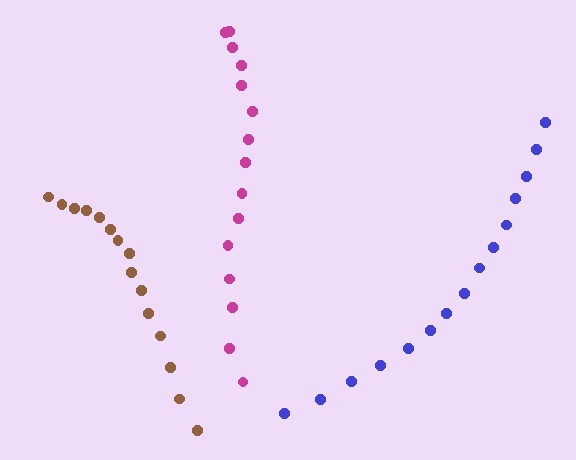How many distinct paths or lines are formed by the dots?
There are 3 distinct paths.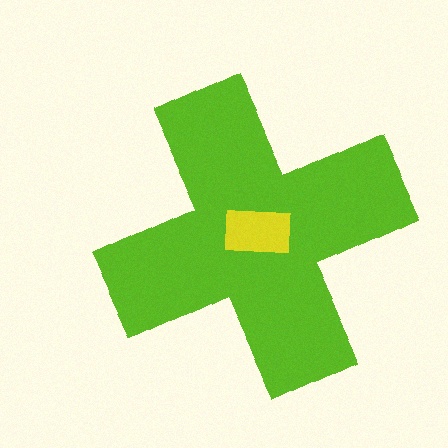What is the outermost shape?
The lime cross.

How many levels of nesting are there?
2.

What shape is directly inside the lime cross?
The yellow rectangle.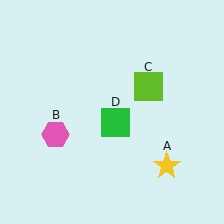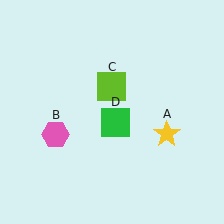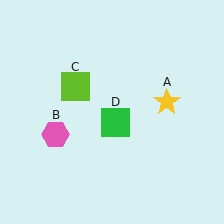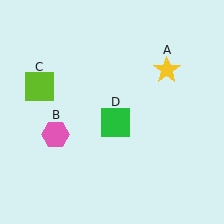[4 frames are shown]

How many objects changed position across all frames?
2 objects changed position: yellow star (object A), lime square (object C).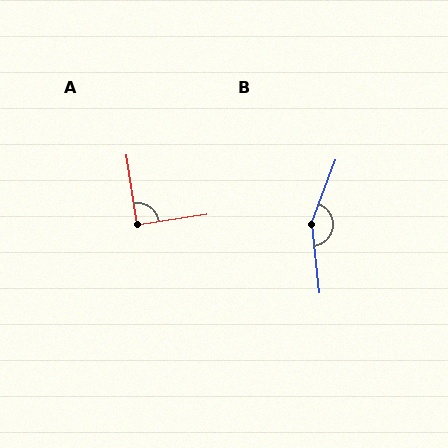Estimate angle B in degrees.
Approximately 153 degrees.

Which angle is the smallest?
A, at approximately 90 degrees.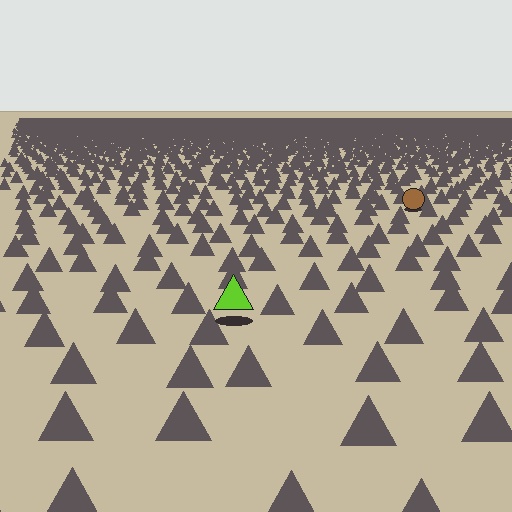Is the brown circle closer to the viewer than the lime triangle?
No. The lime triangle is closer — you can tell from the texture gradient: the ground texture is coarser near it.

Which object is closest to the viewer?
The lime triangle is closest. The texture marks near it are larger and more spread out.